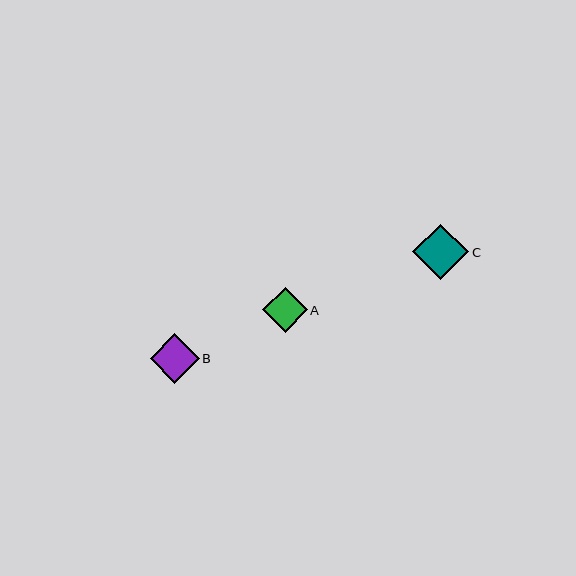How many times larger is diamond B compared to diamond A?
Diamond B is approximately 1.1 times the size of diamond A.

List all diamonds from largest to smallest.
From largest to smallest: C, B, A.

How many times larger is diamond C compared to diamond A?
Diamond C is approximately 1.3 times the size of diamond A.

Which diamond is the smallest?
Diamond A is the smallest with a size of approximately 44 pixels.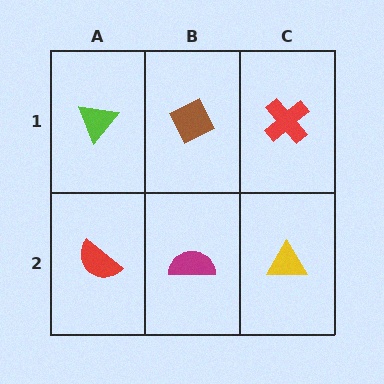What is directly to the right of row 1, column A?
A brown diamond.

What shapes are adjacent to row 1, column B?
A magenta semicircle (row 2, column B), a lime triangle (row 1, column A), a red cross (row 1, column C).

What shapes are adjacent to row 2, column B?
A brown diamond (row 1, column B), a red semicircle (row 2, column A), a yellow triangle (row 2, column C).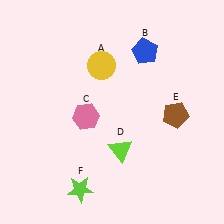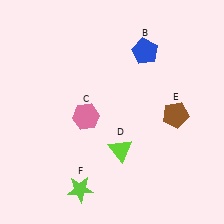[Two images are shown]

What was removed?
The yellow circle (A) was removed in Image 2.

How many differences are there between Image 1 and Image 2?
There is 1 difference between the two images.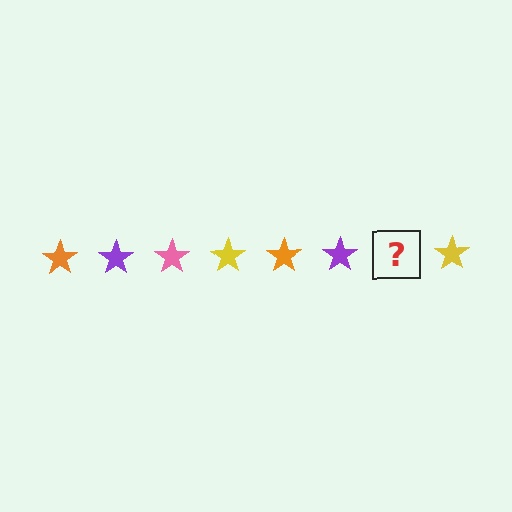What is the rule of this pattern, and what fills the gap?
The rule is that the pattern cycles through orange, purple, pink, yellow stars. The gap should be filled with a pink star.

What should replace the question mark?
The question mark should be replaced with a pink star.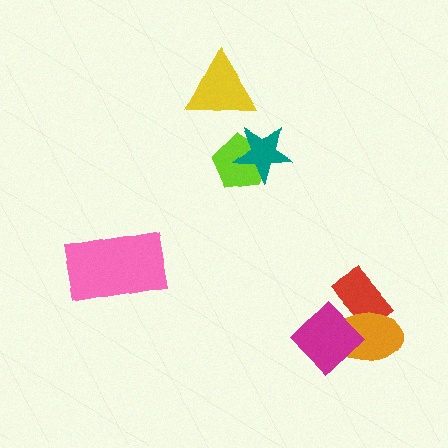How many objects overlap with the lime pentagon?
1 object overlaps with the lime pentagon.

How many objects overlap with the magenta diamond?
2 objects overlap with the magenta diamond.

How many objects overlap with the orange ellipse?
2 objects overlap with the orange ellipse.